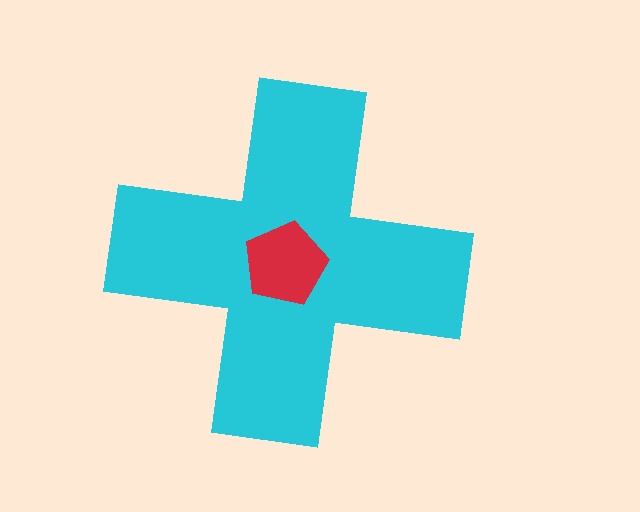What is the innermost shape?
The red pentagon.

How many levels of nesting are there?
2.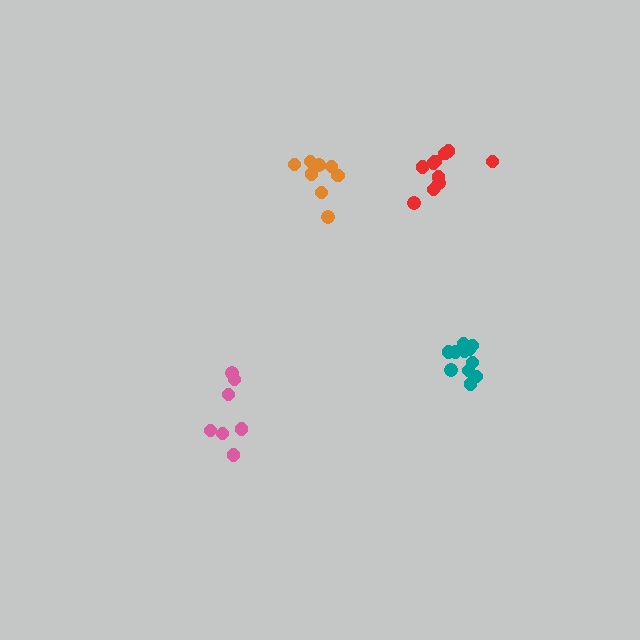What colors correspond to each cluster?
The clusters are colored: orange, pink, teal, red.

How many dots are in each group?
Group 1: 8 dots, Group 2: 7 dots, Group 3: 11 dots, Group 4: 10 dots (36 total).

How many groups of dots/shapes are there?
There are 4 groups.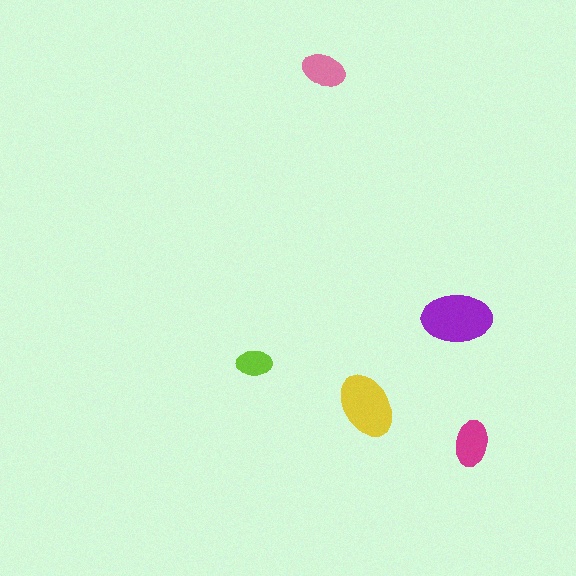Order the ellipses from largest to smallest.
the purple one, the yellow one, the magenta one, the pink one, the lime one.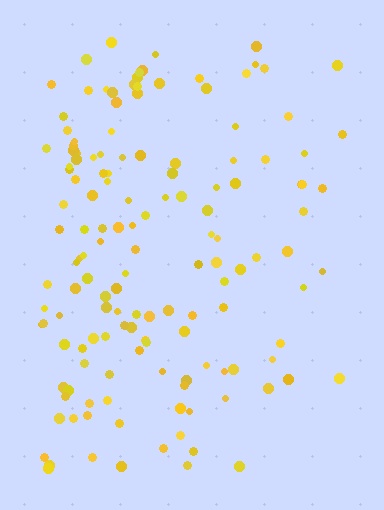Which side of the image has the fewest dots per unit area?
The right.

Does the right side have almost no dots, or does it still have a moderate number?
Still a moderate number, just noticeably fewer than the left.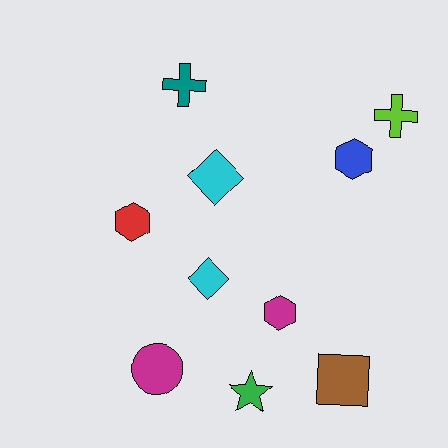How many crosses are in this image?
There are 2 crosses.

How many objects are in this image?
There are 10 objects.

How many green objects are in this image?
There is 1 green object.